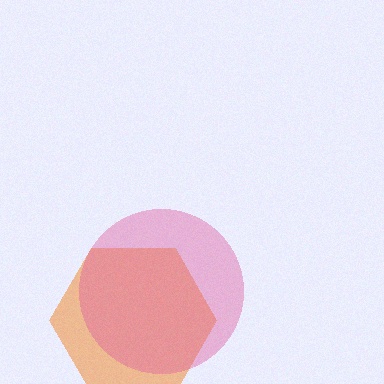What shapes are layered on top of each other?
The layered shapes are: an orange hexagon, a pink circle.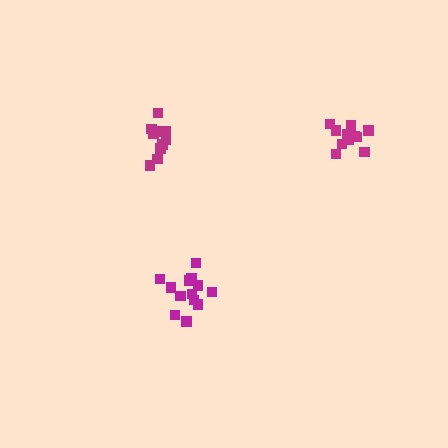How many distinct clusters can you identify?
There are 3 distinct clusters.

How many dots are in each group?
Group 1: 13 dots, Group 2: 11 dots, Group 3: 12 dots (36 total).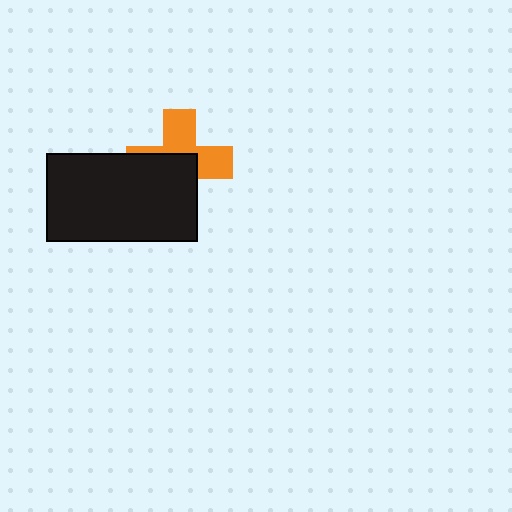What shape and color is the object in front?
The object in front is a black rectangle.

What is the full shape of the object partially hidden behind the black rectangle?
The partially hidden object is an orange cross.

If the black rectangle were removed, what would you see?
You would see the complete orange cross.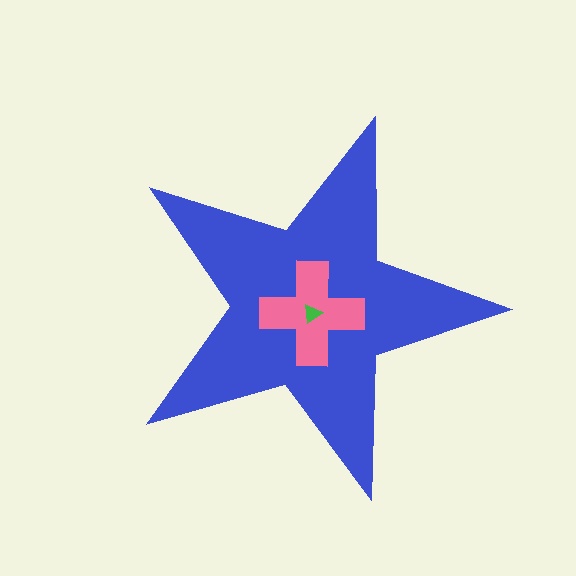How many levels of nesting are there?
3.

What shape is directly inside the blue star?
The pink cross.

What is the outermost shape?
The blue star.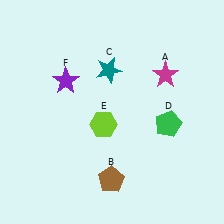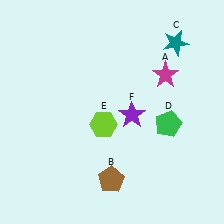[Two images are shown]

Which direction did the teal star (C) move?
The teal star (C) moved right.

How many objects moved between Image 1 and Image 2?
2 objects moved between the two images.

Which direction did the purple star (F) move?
The purple star (F) moved right.